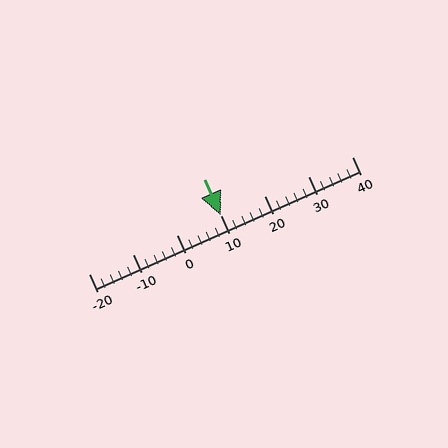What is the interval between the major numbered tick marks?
The major tick marks are spaced 10 units apart.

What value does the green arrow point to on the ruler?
The green arrow points to approximately 10.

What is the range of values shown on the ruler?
The ruler shows values from -20 to 40.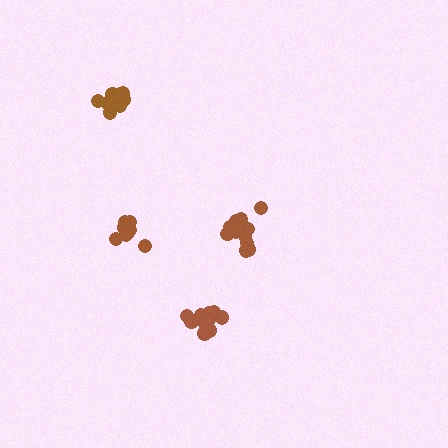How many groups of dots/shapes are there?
There are 4 groups.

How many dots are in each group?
Group 1: 11 dots, Group 2: 11 dots, Group 3: 8 dots, Group 4: 10 dots (40 total).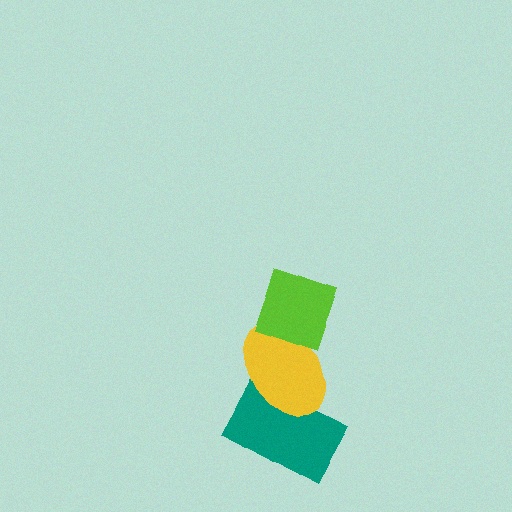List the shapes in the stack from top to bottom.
From top to bottom: the lime diamond, the yellow ellipse, the teal rectangle.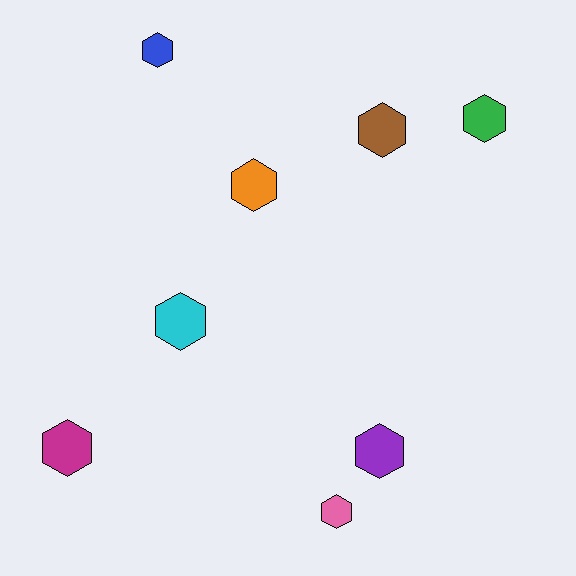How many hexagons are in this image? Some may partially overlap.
There are 8 hexagons.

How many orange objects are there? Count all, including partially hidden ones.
There is 1 orange object.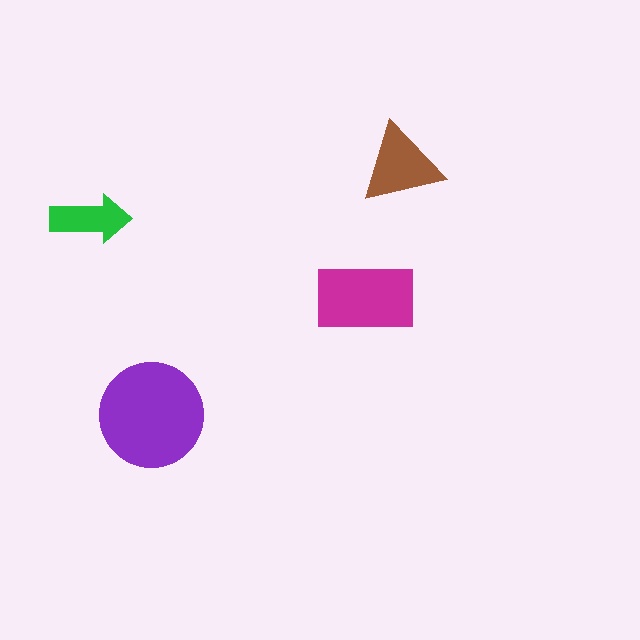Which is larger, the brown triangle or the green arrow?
The brown triangle.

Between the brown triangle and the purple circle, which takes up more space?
The purple circle.